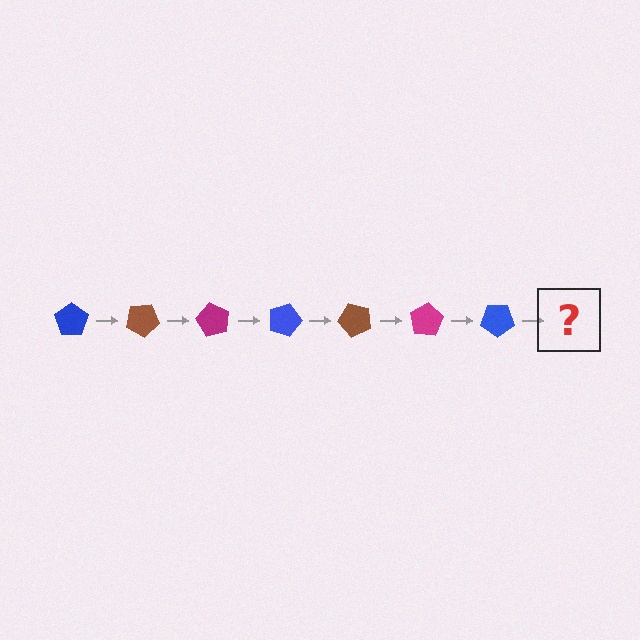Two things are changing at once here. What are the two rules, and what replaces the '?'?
The two rules are that it rotates 30 degrees each step and the color cycles through blue, brown, and magenta. The '?' should be a brown pentagon, rotated 210 degrees from the start.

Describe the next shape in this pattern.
It should be a brown pentagon, rotated 210 degrees from the start.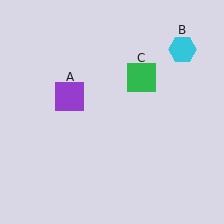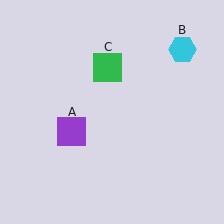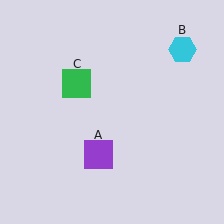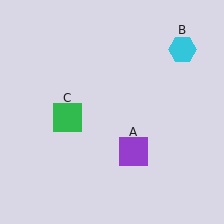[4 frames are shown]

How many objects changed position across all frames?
2 objects changed position: purple square (object A), green square (object C).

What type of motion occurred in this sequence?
The purple square (object A), green square (object C) rotated counterclockwise around the center of the scene.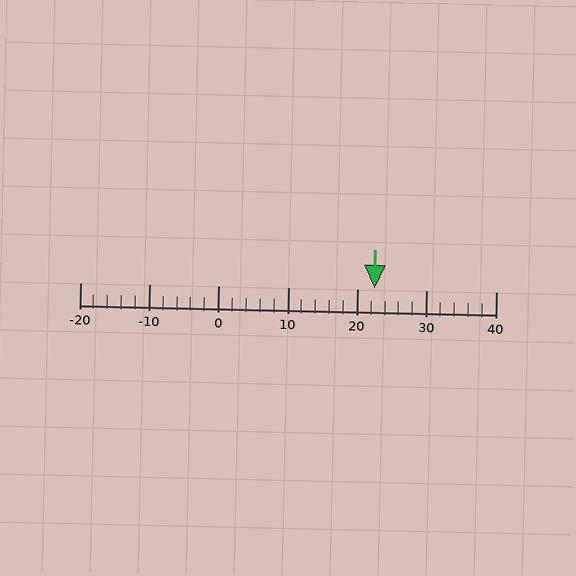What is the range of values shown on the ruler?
The ruler shows values from -20 to 40.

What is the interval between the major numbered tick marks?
The major tick marks are spaced 10 units apart.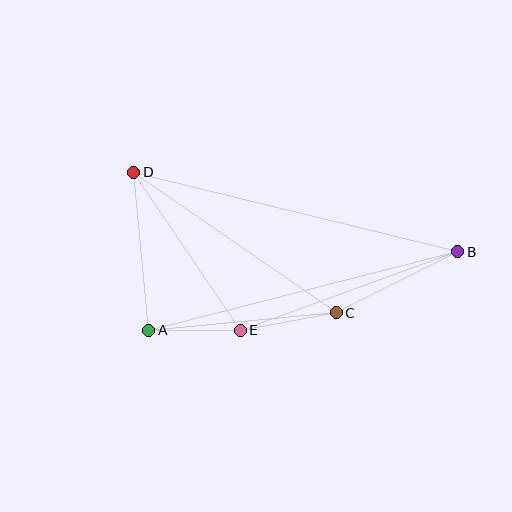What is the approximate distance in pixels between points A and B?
The distance between A and B is approximately 319 pixels.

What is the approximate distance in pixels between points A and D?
The distance between A and D is approximately 159 pixels.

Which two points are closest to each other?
Points A and E are closest to each other.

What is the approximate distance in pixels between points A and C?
The distance between A and C is approximately 188 pixels.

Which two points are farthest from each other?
Points B and D are farthest from each other.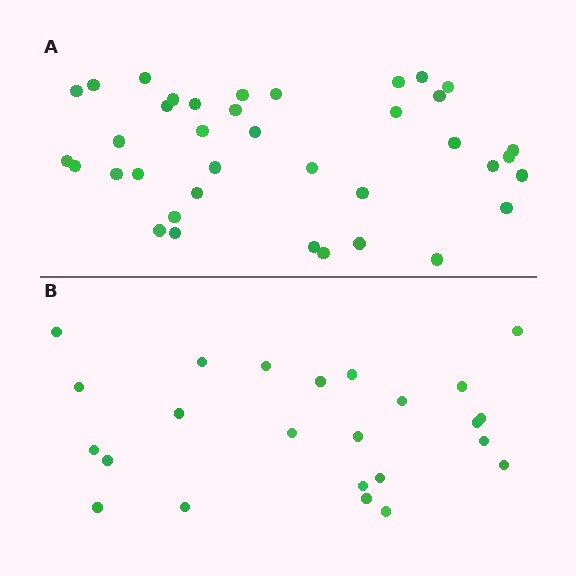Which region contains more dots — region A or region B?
Region A (the top region) has more dots.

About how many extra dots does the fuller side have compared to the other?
Region A has approximately 15 more dots than region B.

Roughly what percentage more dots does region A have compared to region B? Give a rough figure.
About 60% more.